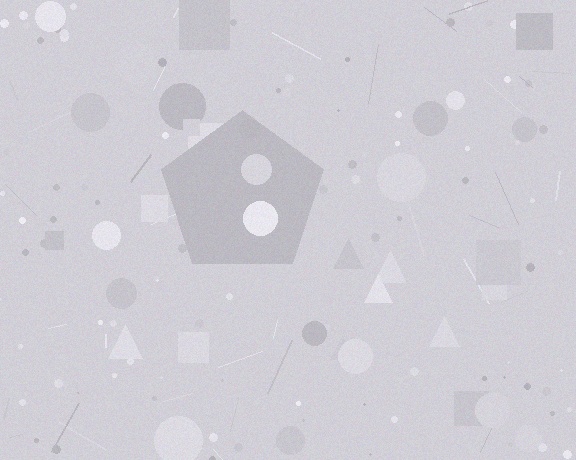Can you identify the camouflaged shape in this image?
The camouflaged shape is a pentagon.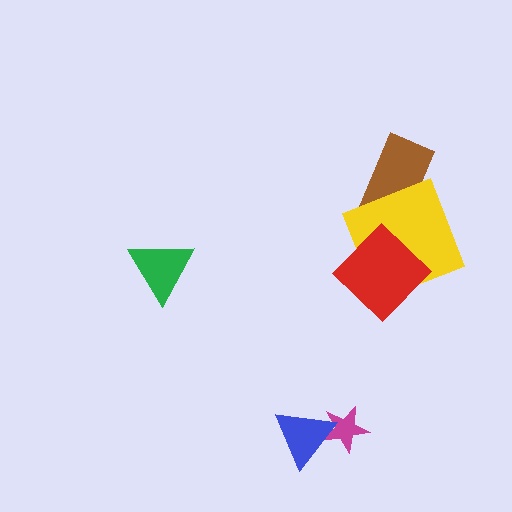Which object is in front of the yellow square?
The red diamond is in front of the yellow square.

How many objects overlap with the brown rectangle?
1 object overlaps with the brown rectangle.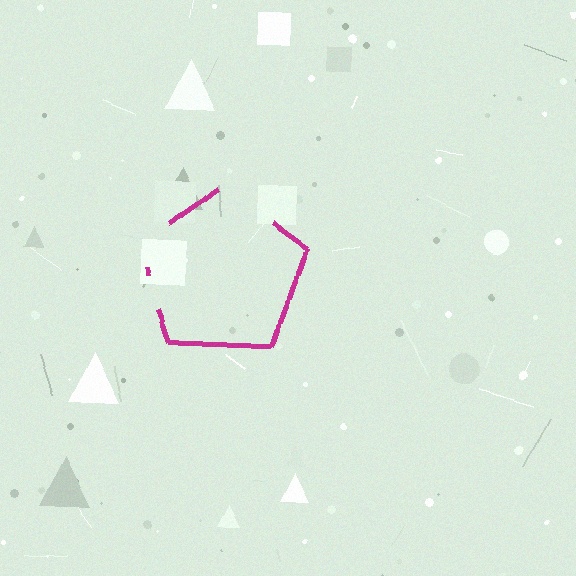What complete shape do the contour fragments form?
The contour fragments form a pentagon.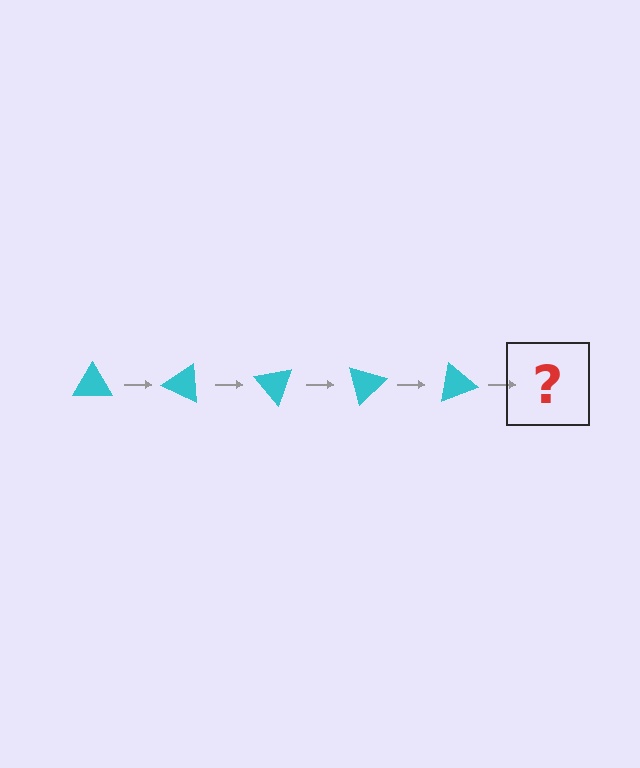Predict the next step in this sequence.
The next step is a cyan triangle rotated 125 degrees.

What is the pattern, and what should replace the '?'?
The pattern is that the triangle rotates 25 degrees each step. The '?' should be a cyan triangle rotated 125 degrees.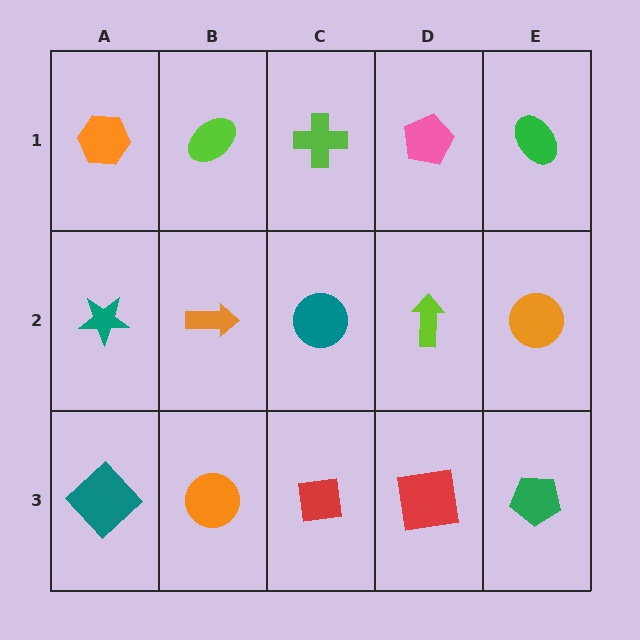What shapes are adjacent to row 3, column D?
A lime arrow (row 2, column D), a red square (row 3, column C), a green pentagon (row 3, column E).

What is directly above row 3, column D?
A lime arrow.